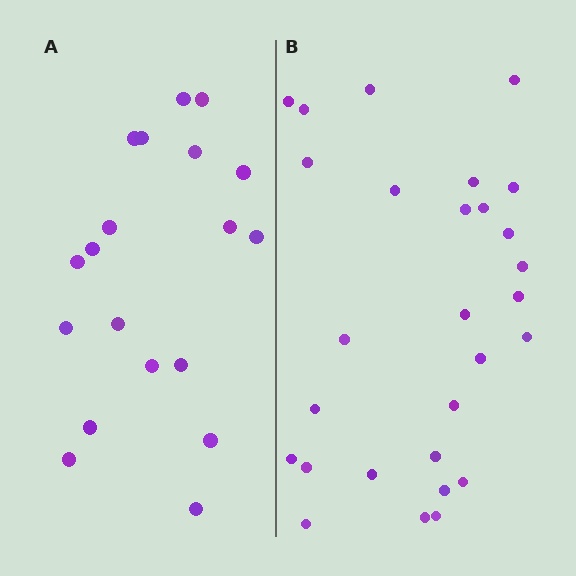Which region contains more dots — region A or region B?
Region B (the right region) has more dots.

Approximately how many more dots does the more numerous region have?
Region B has roughly 8 or so more dots than region A.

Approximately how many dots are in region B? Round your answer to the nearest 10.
About 30 dots. (The exact count is 28, which rounds to 30.)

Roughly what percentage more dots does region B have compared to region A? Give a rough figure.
About 45% more.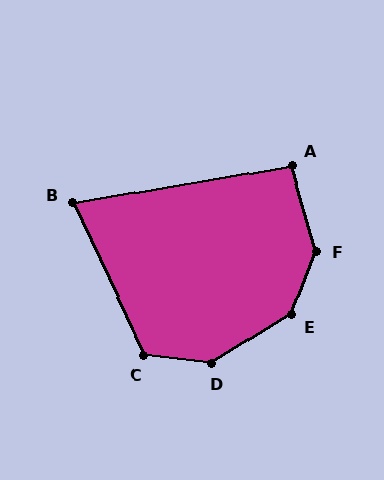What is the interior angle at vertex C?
Approximately 122 degrees (obtuse).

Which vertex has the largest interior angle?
F, at approximately 143 degrees.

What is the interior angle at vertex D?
Approximately 142 degrees (obtuse).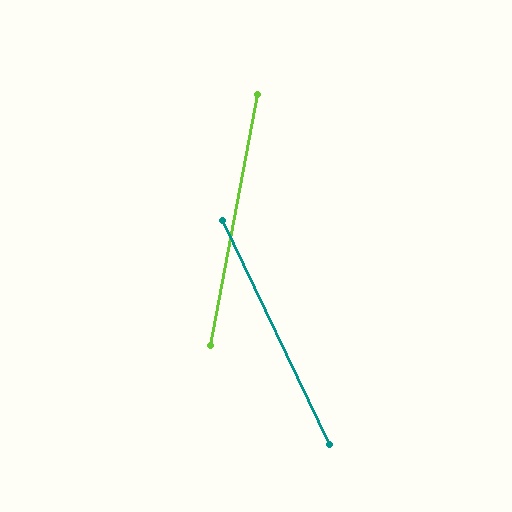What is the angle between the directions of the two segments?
Approximately 36 degrees.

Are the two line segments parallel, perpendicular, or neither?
Neither parallel nor perpendicular — they differ by about 36°.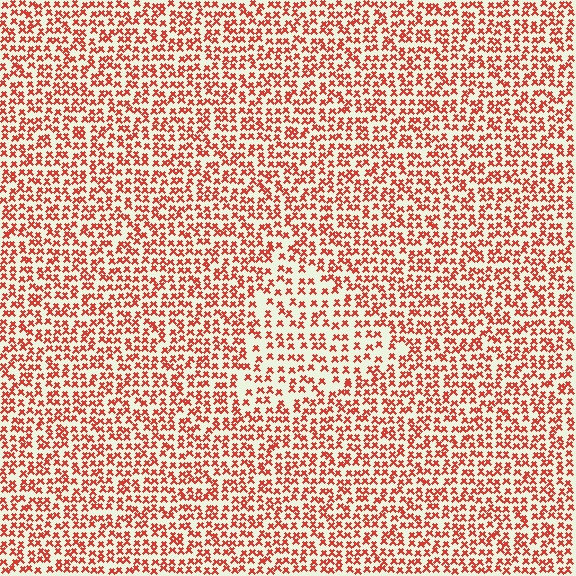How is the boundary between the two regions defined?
The boundary is defined by a change in element density (approximately 1.6x ratio). All elements are the same color, size, and shape.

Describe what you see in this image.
The image contains small red elements arranged at two different densities. A triangle-shaped region is visible where the elements are less densely packed than the surrounding area.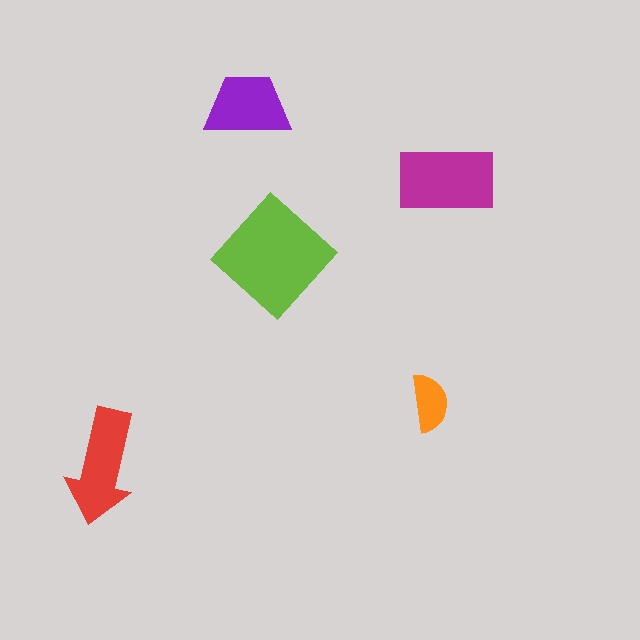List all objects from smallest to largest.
The orange semicircle, the purple trapezoid, the red arrow, the magenta rectangle, the lime diamond.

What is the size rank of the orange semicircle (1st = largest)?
5th.